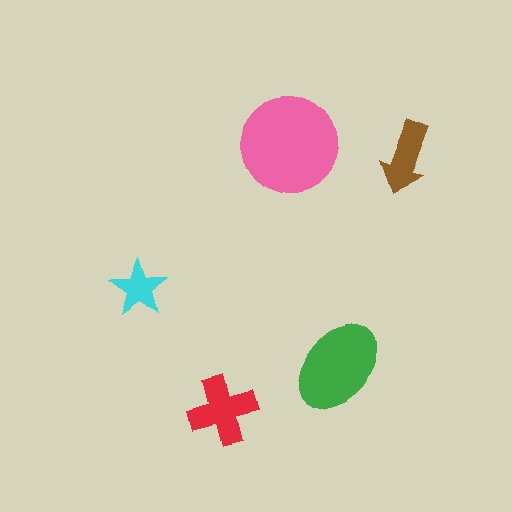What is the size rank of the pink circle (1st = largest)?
1st.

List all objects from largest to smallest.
The pink circle, the green ellipse, the red cross, the brown arrow, the cyan star.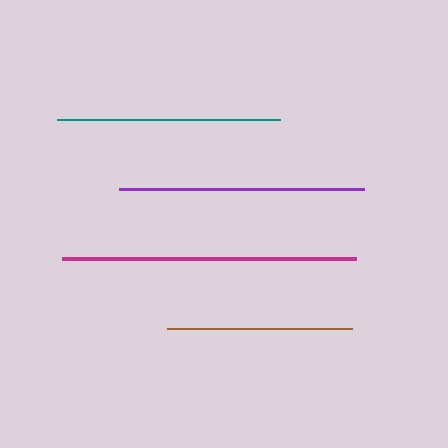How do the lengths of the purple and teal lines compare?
The purple and teal lines are approximately the same length.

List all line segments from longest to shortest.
From longest to shortest: magenta, purple, teal, brown.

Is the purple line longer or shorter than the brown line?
The purple line is longer than the brown line.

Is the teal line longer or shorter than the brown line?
The teal line is longer than the brown line.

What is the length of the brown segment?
The brown segment is approximately 185 pixels long.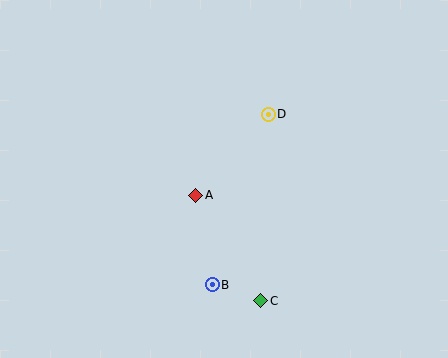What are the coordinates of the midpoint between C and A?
The midpoint between C and A is at (228, 248).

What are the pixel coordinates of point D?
Point D is at (268, 114).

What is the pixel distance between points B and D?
The distance between B and D is 179 pixels.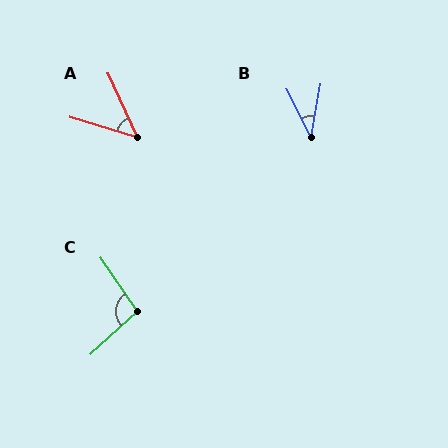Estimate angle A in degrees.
Approximately 48 degrees.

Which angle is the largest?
C, at approximately 98 degrees.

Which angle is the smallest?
B, at approximately 36 degrees.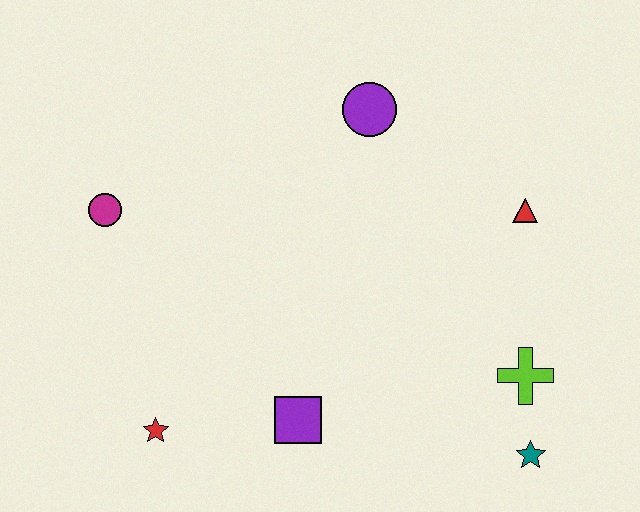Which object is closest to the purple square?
The red star is closest to the purple square.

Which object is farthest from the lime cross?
The magenta circle is farthest from the lime cross.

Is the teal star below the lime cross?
Yes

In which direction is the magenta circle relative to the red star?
The magenta circle is above the red star.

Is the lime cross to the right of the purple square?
Yes